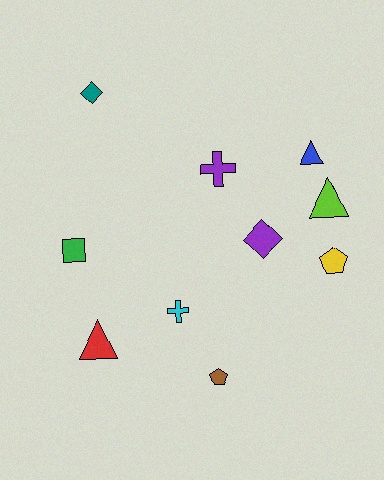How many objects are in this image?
There are 10 objects.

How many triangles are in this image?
There are 3 triangles.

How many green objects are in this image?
There is 1 green object.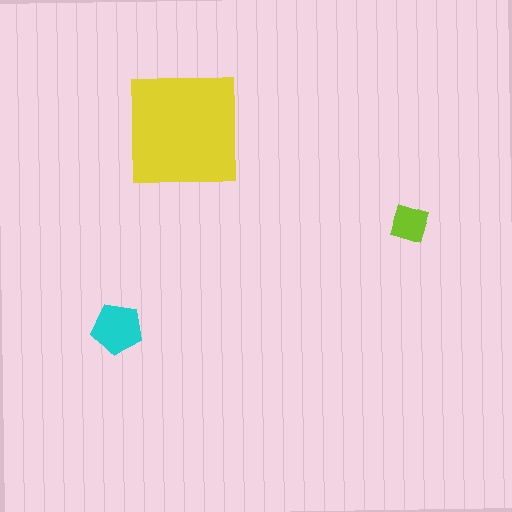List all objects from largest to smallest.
The yellow square, the cyan pentagon, the lime diamond.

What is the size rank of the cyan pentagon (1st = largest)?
2nd.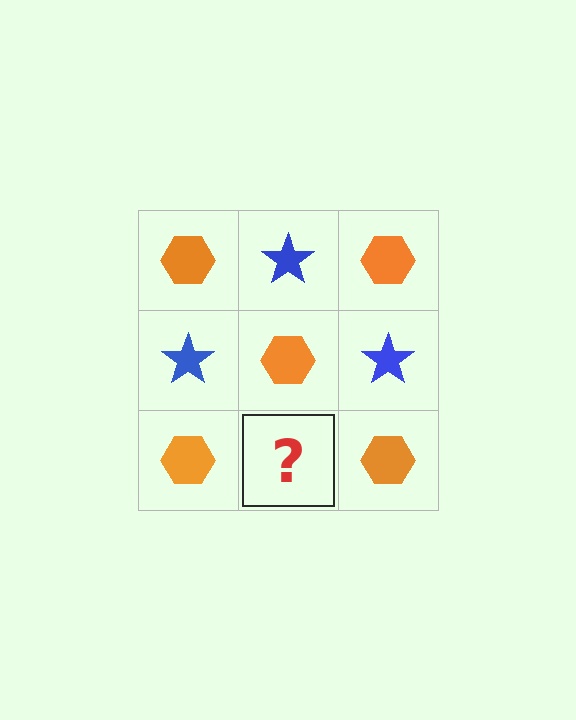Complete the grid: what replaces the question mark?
The question mark should be replaced with a blue star.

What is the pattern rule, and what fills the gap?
The rule is that it alternates orange hexagon and blue star in a checkerboard pattern. The gap should be filled with a blue star.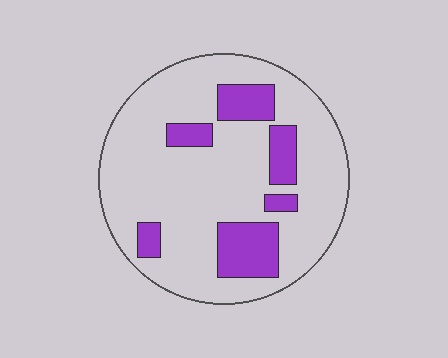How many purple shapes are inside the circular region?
6.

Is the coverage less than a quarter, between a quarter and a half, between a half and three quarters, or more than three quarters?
Less than a quarter.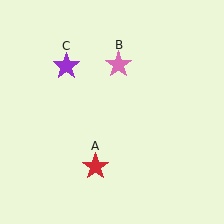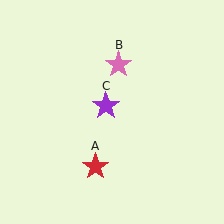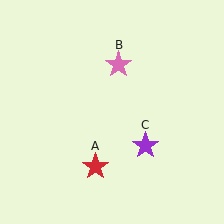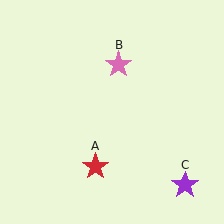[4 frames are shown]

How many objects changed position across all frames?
1 object changed position: purple star (object C).